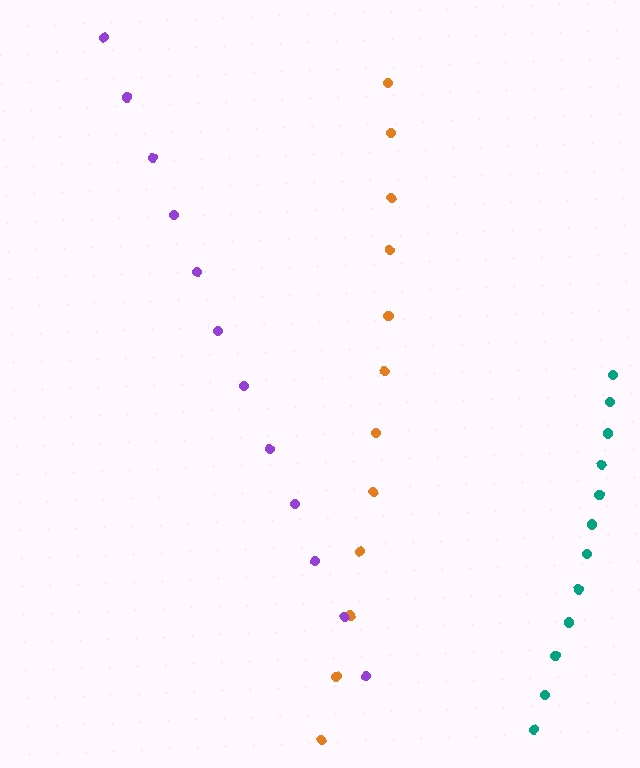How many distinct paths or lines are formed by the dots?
There are 3 distinct paths.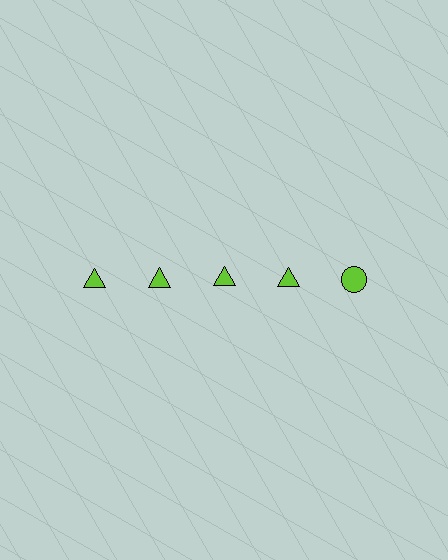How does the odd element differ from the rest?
It has a different shape: circle instead of triangle.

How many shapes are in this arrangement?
There are 5 shapes arranged in a grid pattern.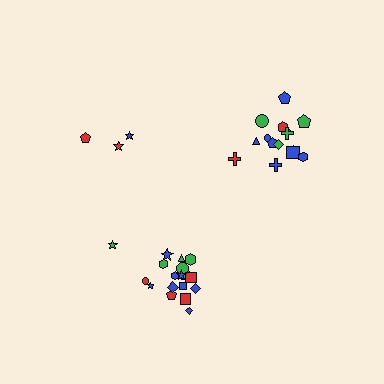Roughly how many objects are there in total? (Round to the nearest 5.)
Roughly 35 objects in total.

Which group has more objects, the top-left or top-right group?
The top-right group.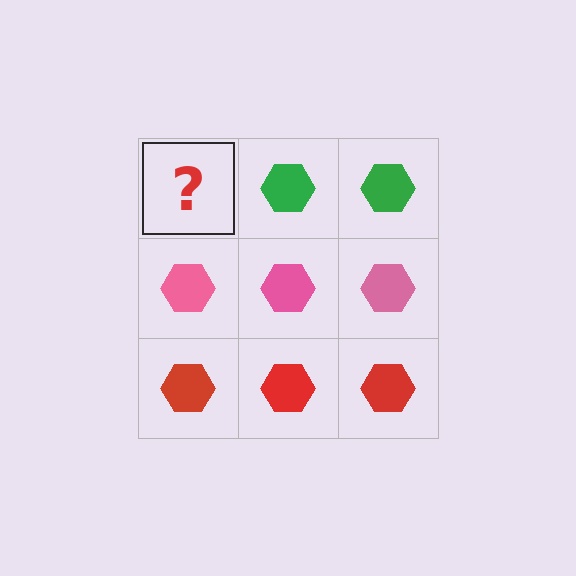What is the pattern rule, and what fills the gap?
The rule is that each row has a consistent color. The gap should be filled with a green hexagon.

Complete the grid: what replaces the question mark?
The question mark should be replaced with a green hexagon.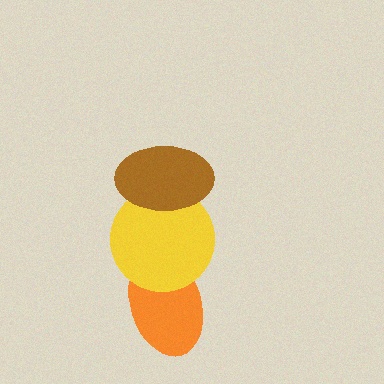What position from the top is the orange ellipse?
The orange ellipse is 3rd from the top.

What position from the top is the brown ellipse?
The brown ellipse is 1st from the top.